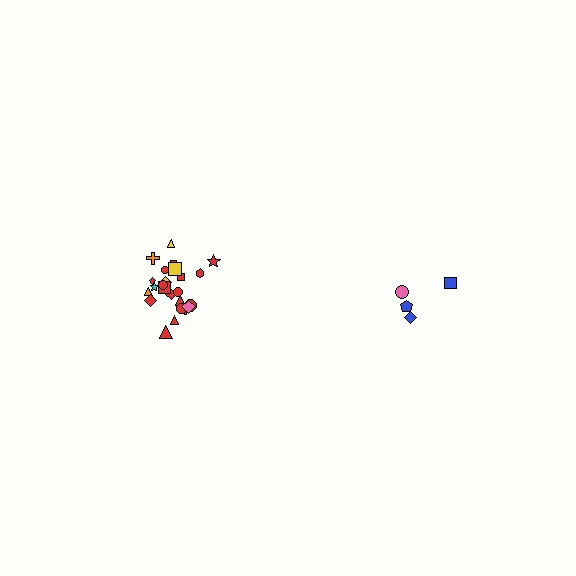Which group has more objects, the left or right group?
The left group.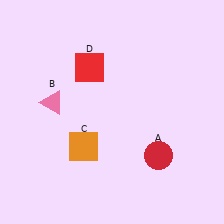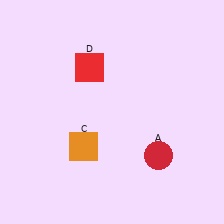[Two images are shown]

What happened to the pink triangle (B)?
The pink triangle (B) was removed in Image 2. It was in the top-left area of Image 1.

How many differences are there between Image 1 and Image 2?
There is 1 difference between the two images.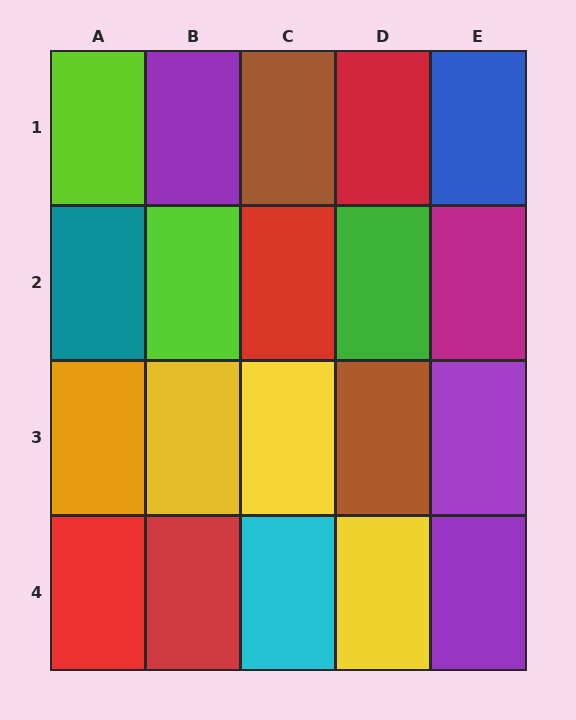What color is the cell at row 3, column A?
Orange.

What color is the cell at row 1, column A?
Lime.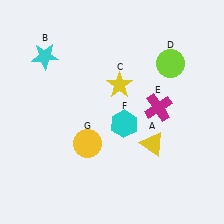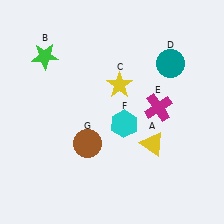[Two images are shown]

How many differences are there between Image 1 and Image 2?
There are 3 differences between the two images.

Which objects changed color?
B changed from cyan to green. D changed from lime to teal. G changed from yellow to brown.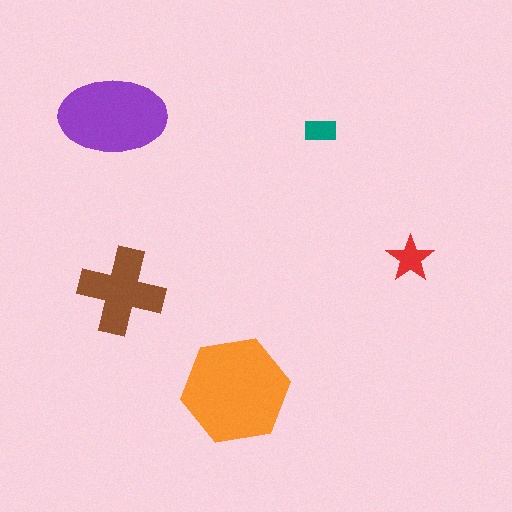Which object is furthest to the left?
The purple ellipse is leftmost.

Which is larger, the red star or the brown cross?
The brown cross.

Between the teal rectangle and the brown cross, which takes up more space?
The brown cross.